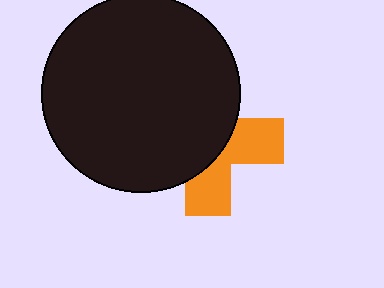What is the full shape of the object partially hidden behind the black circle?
The partially hidden object is an orange cross.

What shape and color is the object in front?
The object in front is a black circle.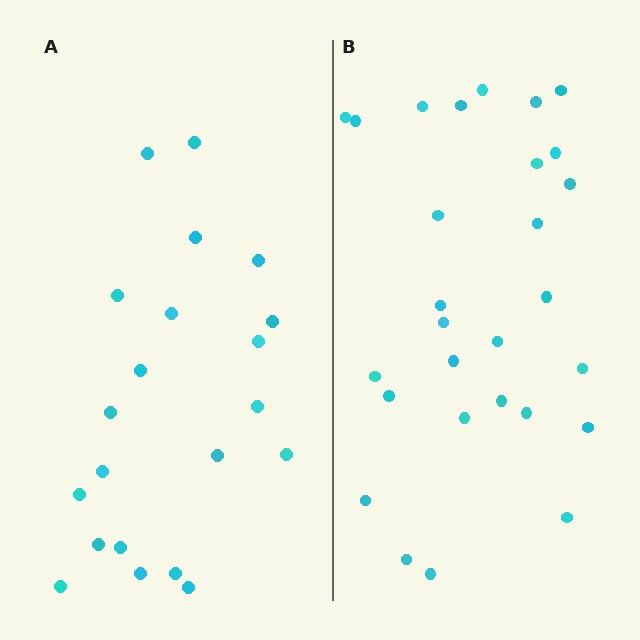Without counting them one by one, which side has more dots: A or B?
Region B (the right region) has more dots.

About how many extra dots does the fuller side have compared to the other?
Region B has roughly 8 or so more dots than region A.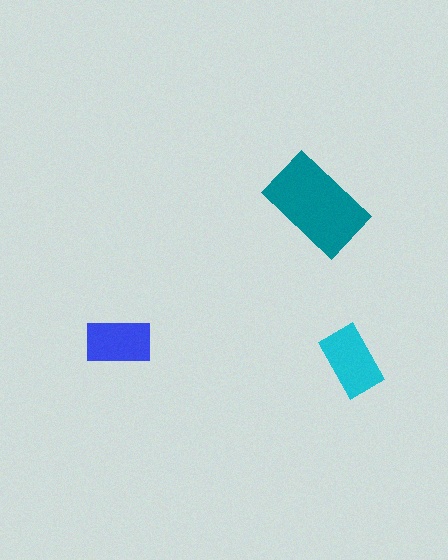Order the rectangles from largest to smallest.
the teal one, the cyan one, the blue one.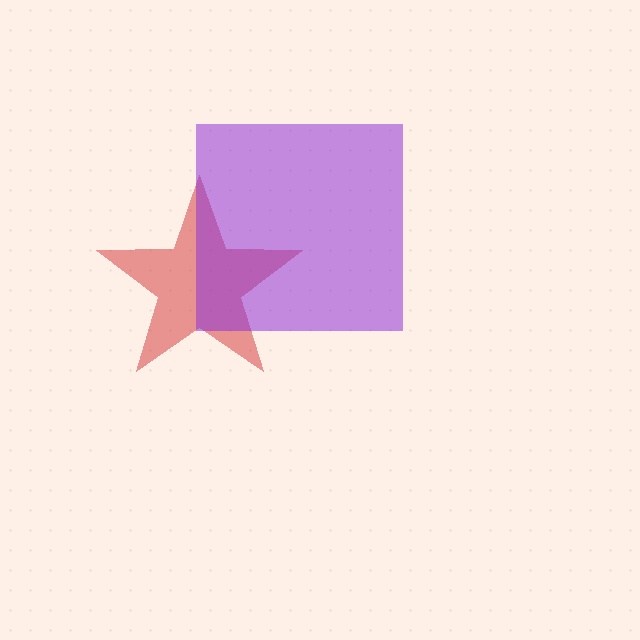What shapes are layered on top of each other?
The layered shapes are: a red star, a purple square.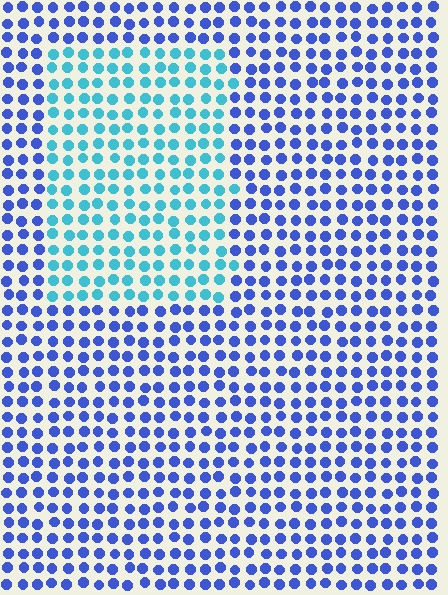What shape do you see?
I see a rectangle.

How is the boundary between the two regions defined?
The boundary is defined purely by a slight shift in hue (about 43 degrees). Spacing, size, and orientation are identical on both sides.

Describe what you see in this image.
The image is filled with small blue elements in a uniform arrangement. A rectangle-shaped region is visible where the elements are tinted to a slightly different hue, forming a subtle color boundary.